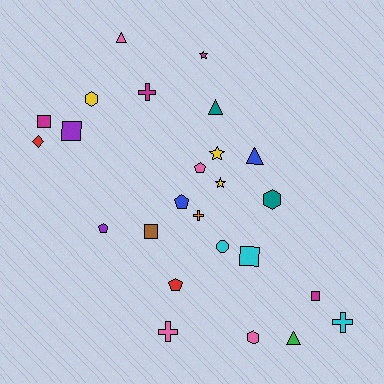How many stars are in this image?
There are 3 stars.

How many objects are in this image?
There are 25 objects.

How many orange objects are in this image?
There is 1 orange object.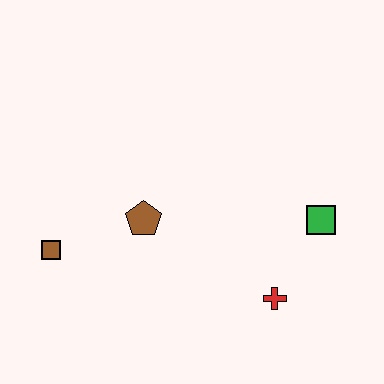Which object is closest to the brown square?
The brown pentagon is closest to the brown square.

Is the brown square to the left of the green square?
Yes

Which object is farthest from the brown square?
The green square is farthest from the brown square.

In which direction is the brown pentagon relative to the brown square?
The brown pentagon is to the right of the brown square.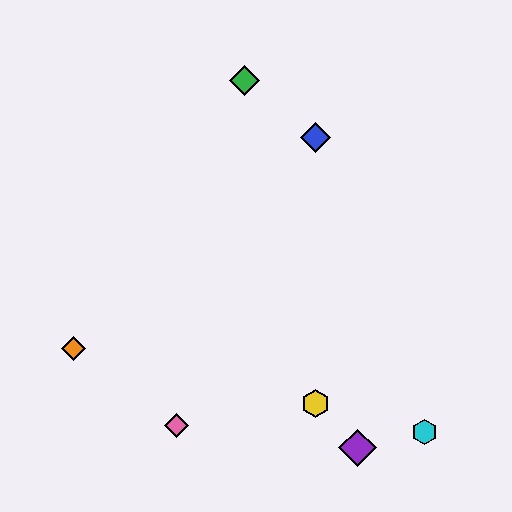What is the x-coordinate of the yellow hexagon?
The yellow hexagon is at x≈315.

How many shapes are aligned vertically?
3 shapes (the red diamond, the blue diamond, the yellow hexagon) are aligned vertically.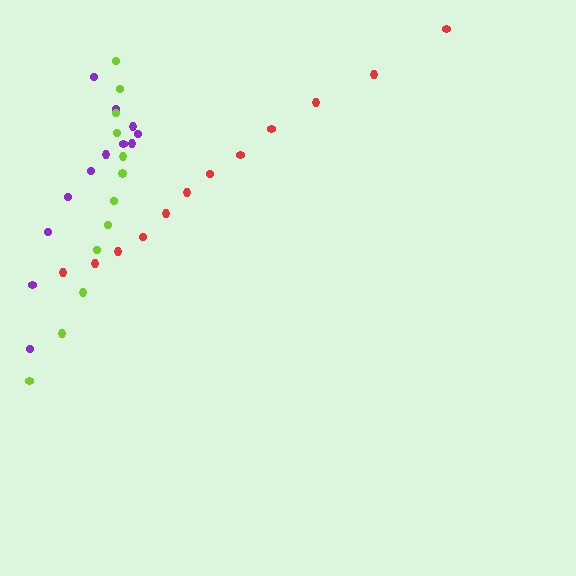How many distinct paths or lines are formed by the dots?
There are 3 distinct paths.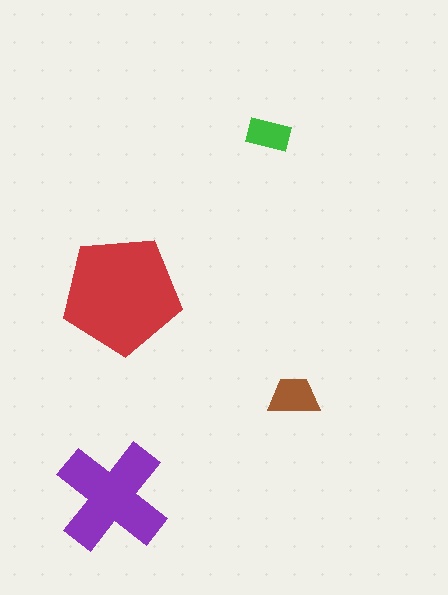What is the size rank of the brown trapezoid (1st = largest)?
3rd.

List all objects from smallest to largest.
The green rectangle, the brown trapezoid, the purple cross, the red pentagon.